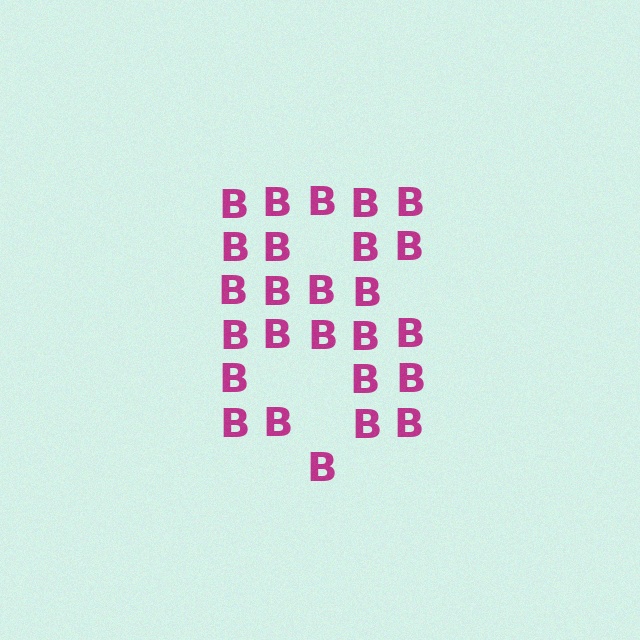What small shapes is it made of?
It is made of small letter B's.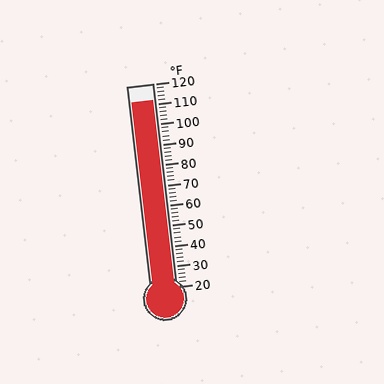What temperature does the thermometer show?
The thermometer shows approximately 112°F.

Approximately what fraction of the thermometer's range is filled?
The thermometer is filled to approximately 90% of its range.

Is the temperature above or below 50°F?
The temperature is above 50°F.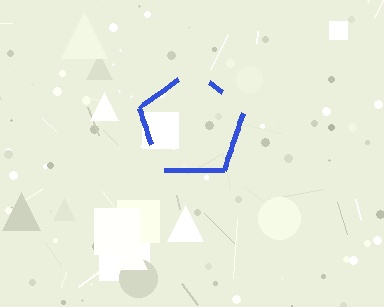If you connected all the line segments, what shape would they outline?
They would outline a pentagon.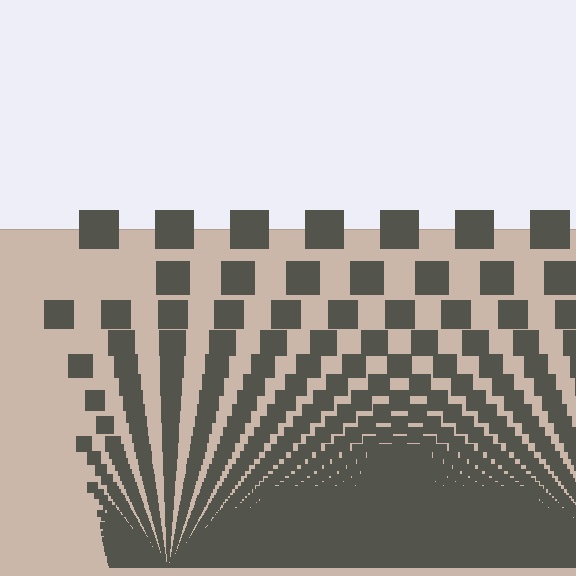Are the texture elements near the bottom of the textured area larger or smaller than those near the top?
Smaller. The gradient is inverted — elements near the bottom are smaller and denser.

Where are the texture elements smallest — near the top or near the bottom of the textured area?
Near the bottom.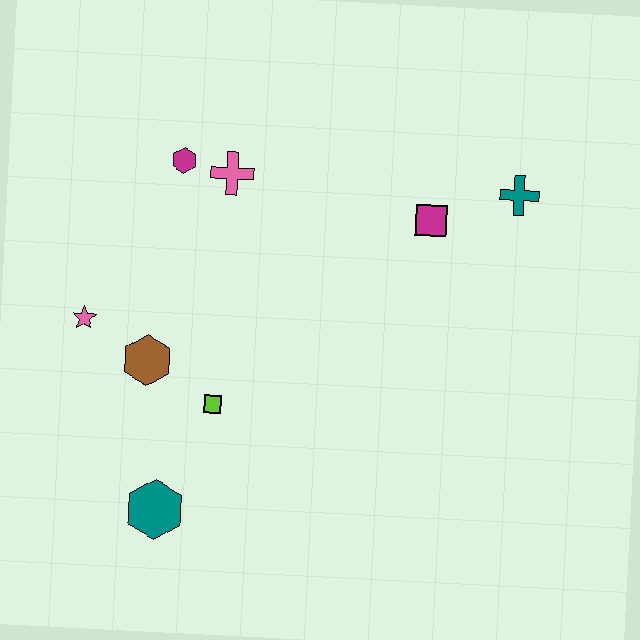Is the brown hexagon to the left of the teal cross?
Yes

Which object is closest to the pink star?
The brown hexagon is closest to the pink star.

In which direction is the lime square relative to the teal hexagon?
The lime square is above the teal hexagon.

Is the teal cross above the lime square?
Yes